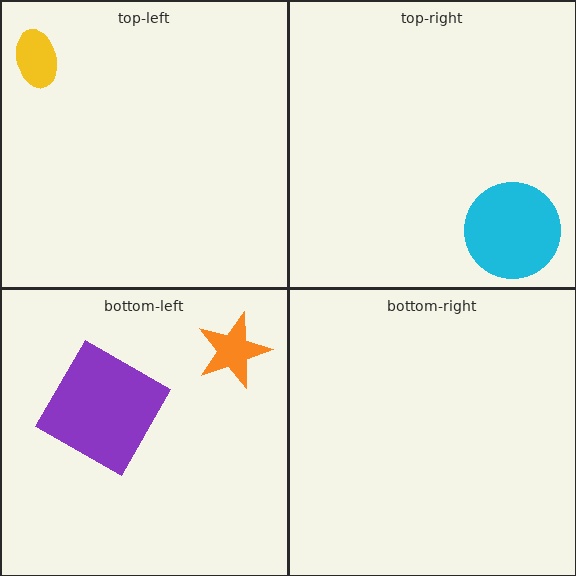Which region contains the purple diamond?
The bottom-left region.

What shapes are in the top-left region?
The yellow ellipse.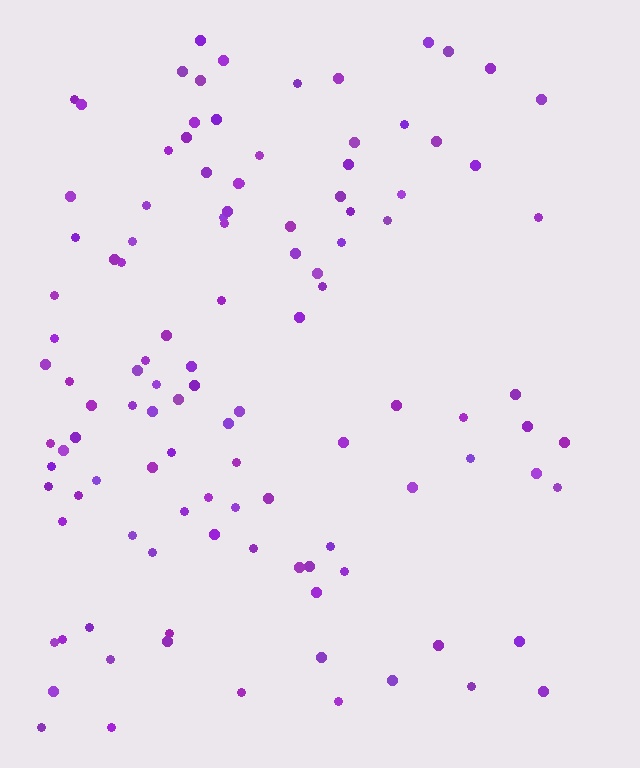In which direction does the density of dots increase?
From right to left, with the left side densest.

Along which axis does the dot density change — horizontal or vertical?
Horizontal.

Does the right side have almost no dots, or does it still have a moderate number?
Still a moderate number, just noticeably fewer than the left.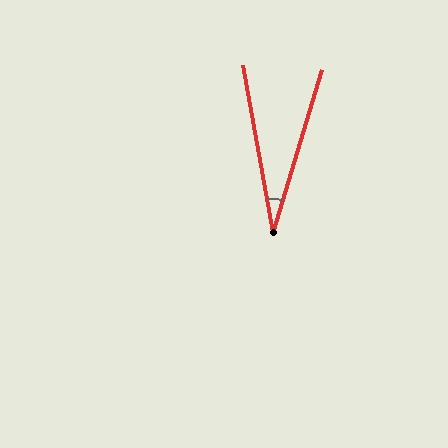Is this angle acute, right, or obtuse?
It is acute.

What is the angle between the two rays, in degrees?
Approximately 27 degrees.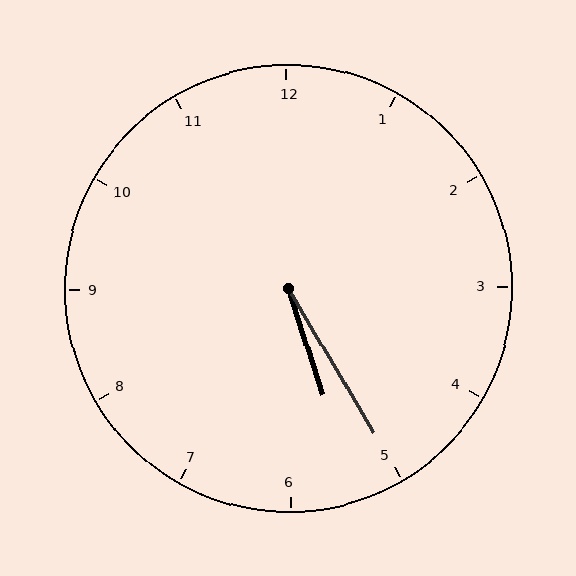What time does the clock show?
5:25.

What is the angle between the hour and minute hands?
Approximately 12 degrees.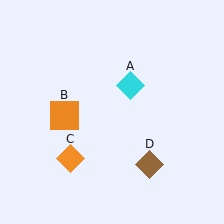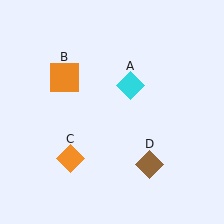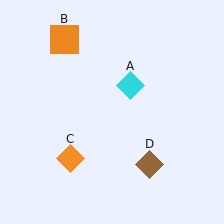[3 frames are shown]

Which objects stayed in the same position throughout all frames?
Cyan diamond (object A) and orange diamond (object C) and brown diamond (object D) remained stationary.